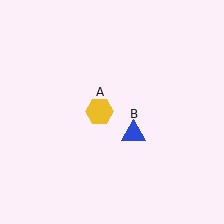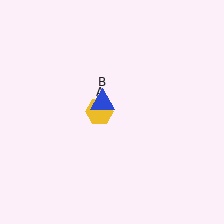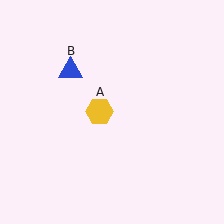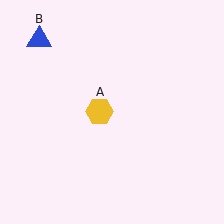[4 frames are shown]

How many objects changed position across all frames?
1 object changed position: blue triangle (object B).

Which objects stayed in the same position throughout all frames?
Yellow hexagon (object A) remained stationary.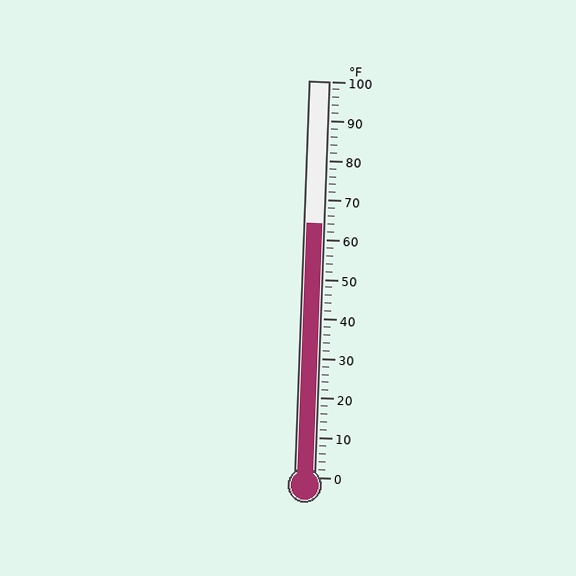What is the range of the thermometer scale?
The thermometer scale ranges from 0°F to 100°F.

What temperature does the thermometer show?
The thermometer shows approximately 64°F.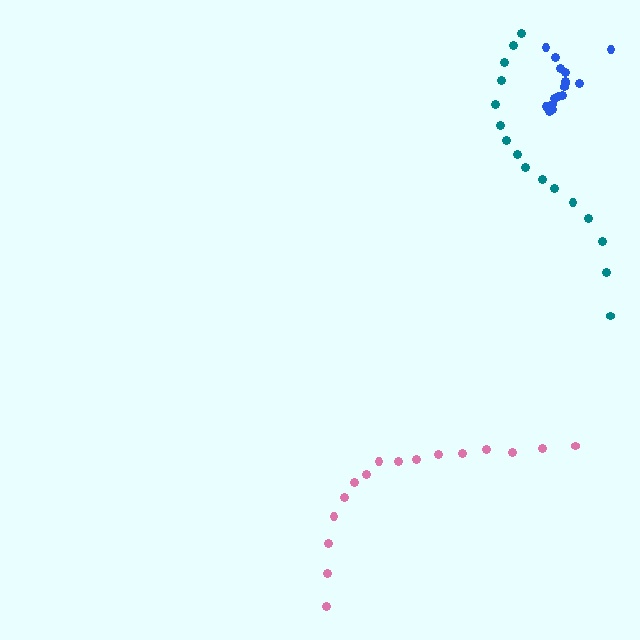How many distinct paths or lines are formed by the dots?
There are 3 distinct paths.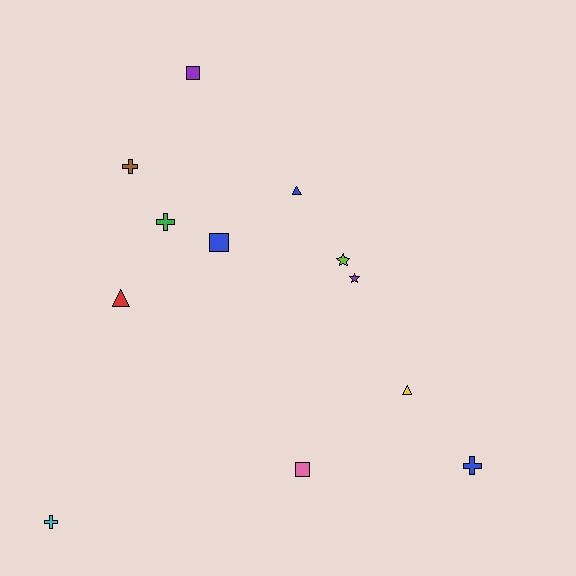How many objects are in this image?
There are 12 objects.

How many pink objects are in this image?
There is 1 pink object.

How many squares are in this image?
There are 3 squares.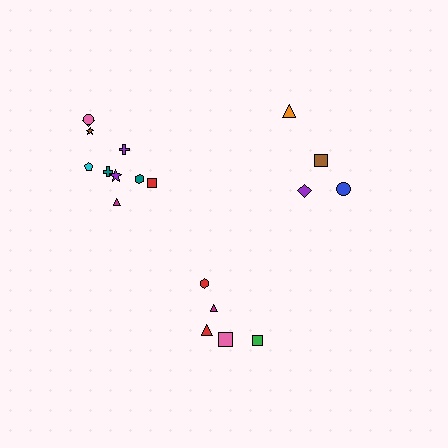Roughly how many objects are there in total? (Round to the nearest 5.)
Roughly 20 objects in total.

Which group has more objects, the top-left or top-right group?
The top-left group.